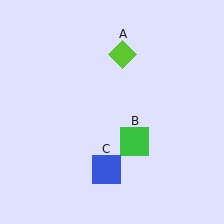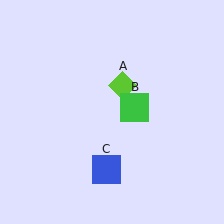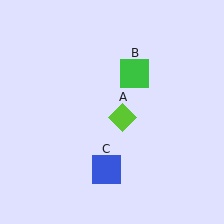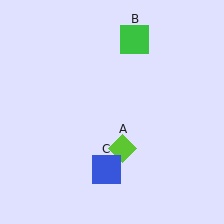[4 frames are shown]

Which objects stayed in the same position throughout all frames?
Blue square (object C) remained stationary.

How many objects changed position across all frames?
2 objects changed position: lime diamond (object A), green square (object B).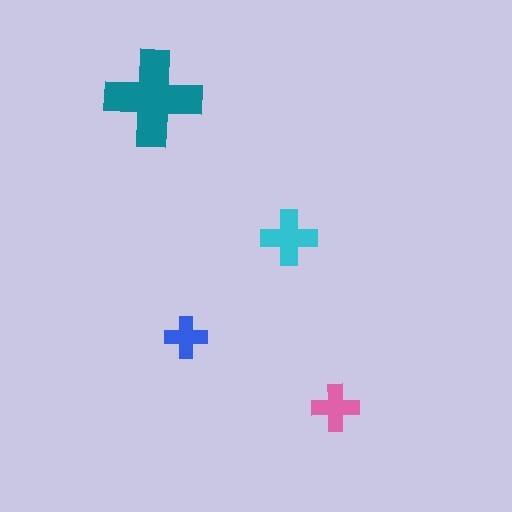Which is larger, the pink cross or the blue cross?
The pink one.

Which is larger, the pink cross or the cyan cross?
The cyan one.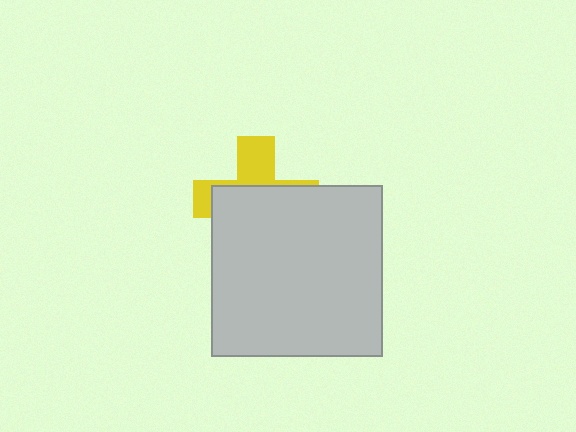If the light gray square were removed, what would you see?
You would see the complete yellow cross.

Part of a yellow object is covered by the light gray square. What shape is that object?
It is a cross.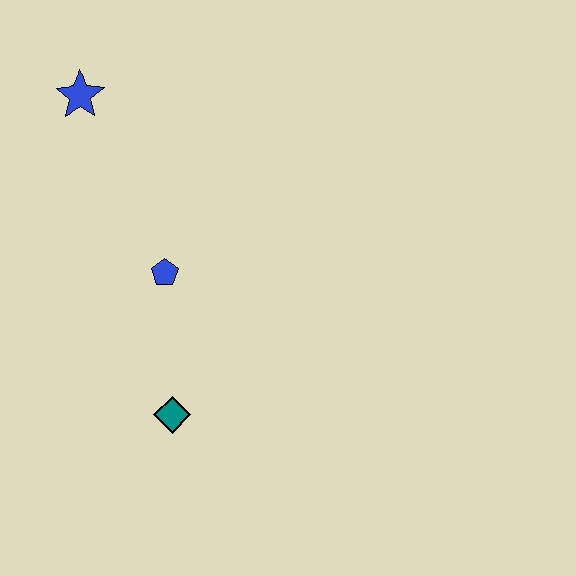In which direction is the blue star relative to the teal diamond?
The blue star is above the teal diamond.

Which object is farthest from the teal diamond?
The blue star is farthest from the teal diamond.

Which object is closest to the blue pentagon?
The teal diamond is closest to the blue pentagon.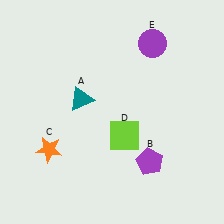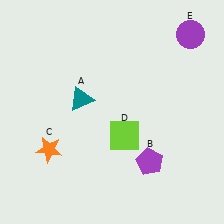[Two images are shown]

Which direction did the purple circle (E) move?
The purple circle (E) moved right.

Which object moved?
The purple circle (E) moved right.